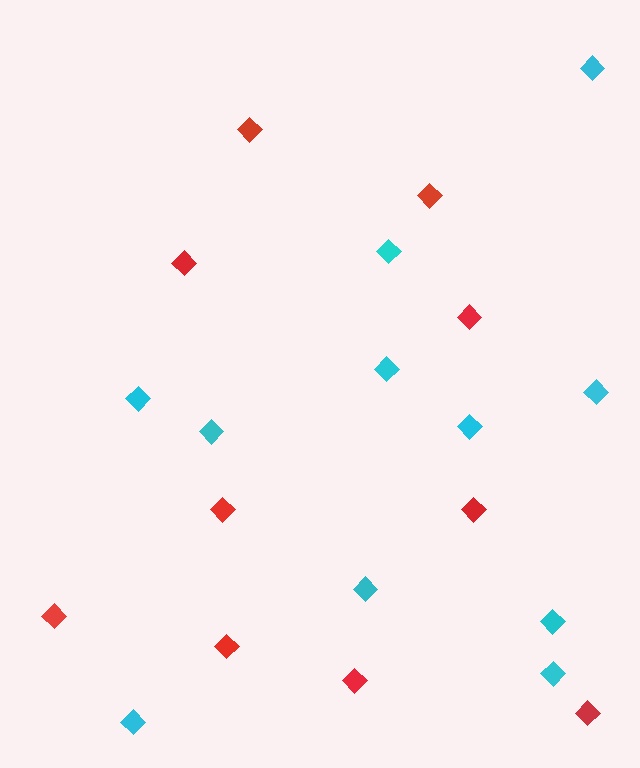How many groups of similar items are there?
There are 2 groups: one group of cyan diamonds (11) and one group of red diamonds (10).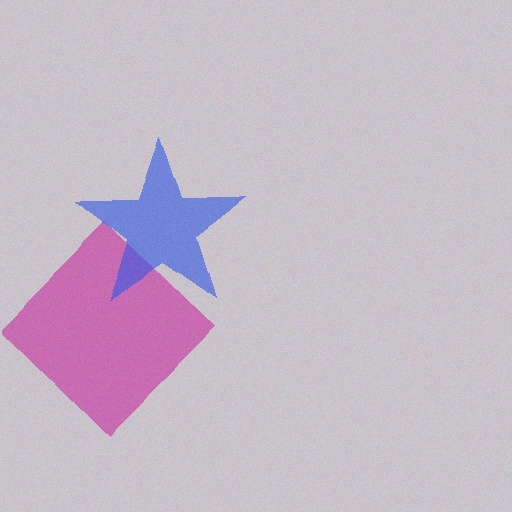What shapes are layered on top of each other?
The layered shapes are: a magenta diamond, a blue star.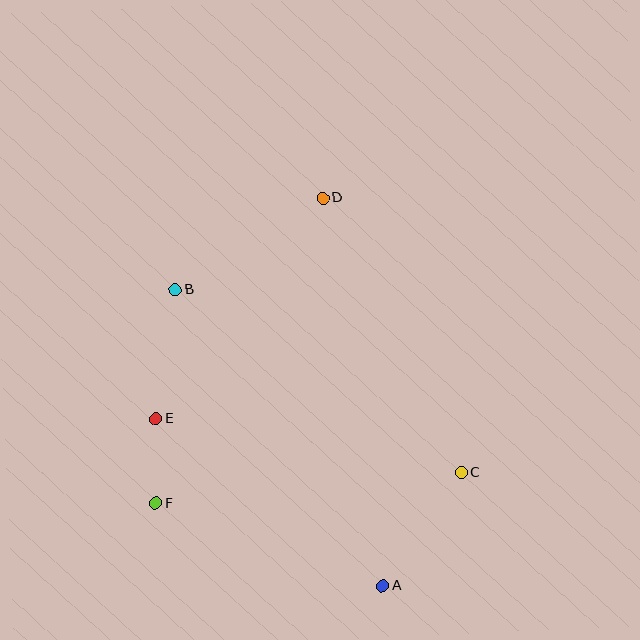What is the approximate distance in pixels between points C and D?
The distance between C and D is approximately 307 pixels.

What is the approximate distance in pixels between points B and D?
The distance between B and D is approximately 174 pixels.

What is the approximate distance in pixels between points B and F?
The distance between B and F is approximately 214 pixels.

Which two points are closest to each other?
Points E and F are closest to each other.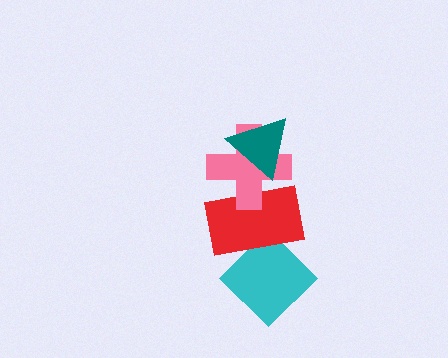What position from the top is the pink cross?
The pink cross is 2nd from the top.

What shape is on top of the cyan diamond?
The red rectangle is on top of the cyan diamond.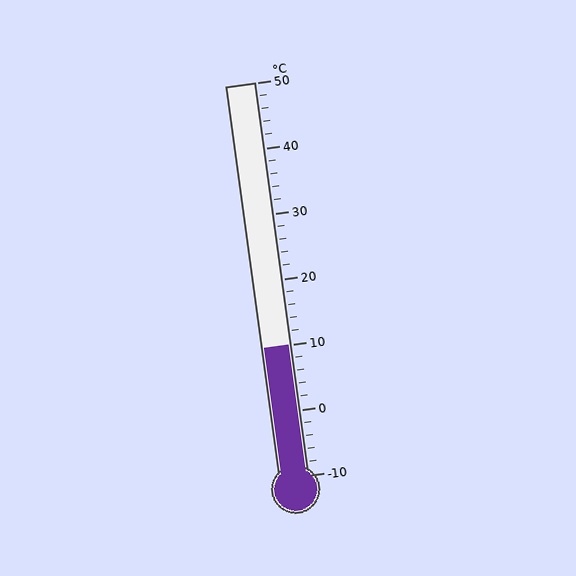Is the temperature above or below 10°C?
The temperature is at 10°C.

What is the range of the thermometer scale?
The thermometer scale ranges from -10°C to 50°C.